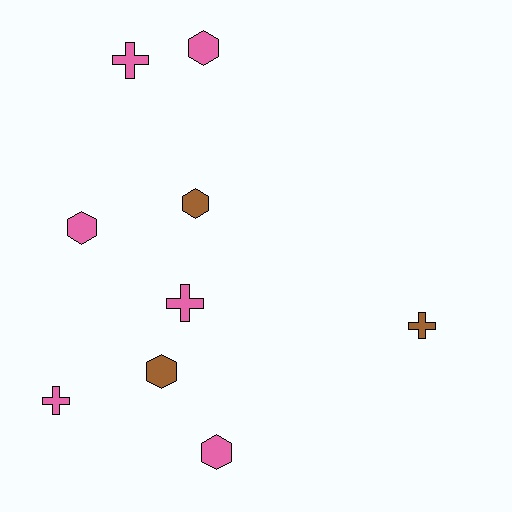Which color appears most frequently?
Pink, with 6 objects.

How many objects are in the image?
There are 9 objects.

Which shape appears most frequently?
Hexagon, with 5 objects.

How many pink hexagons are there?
There are 3 pink hexagons.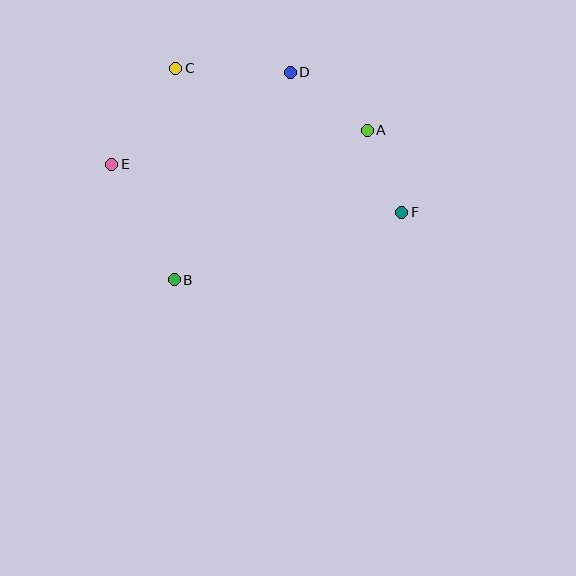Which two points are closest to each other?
Points A and F are closest to each other.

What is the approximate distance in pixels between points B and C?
The distance between B and C is approximately 211 pixels.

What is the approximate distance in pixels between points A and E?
The distance between A and E is approximately 257 pixels.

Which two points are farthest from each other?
Points E and F are farthest from each other.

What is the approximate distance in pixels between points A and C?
The distance between A and C is approximately 201 pixels.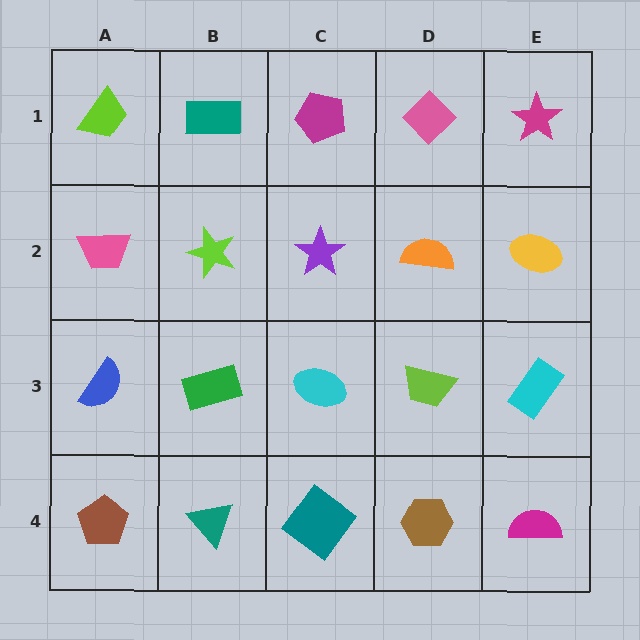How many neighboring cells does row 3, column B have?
4.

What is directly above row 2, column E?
A magenta star.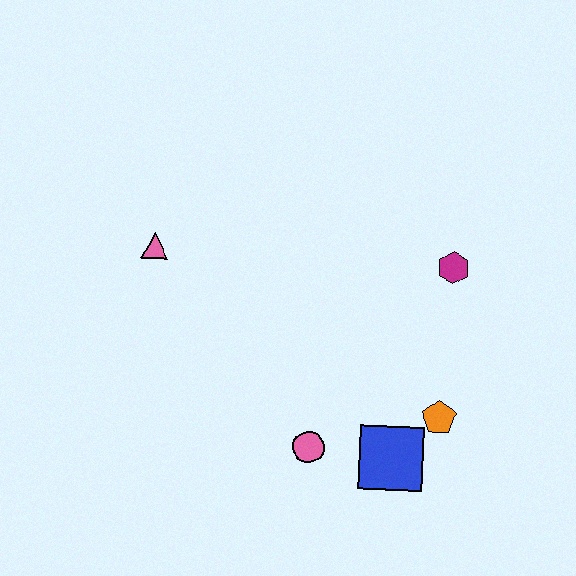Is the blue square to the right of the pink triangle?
Yes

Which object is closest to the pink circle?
The blue square is closest to the pink circle.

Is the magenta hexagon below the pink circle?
No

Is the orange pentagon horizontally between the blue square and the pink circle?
No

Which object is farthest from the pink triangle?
The orange pentagon is farthest from the pink triangle.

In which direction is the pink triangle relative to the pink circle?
The pink triangle is above the pink circle.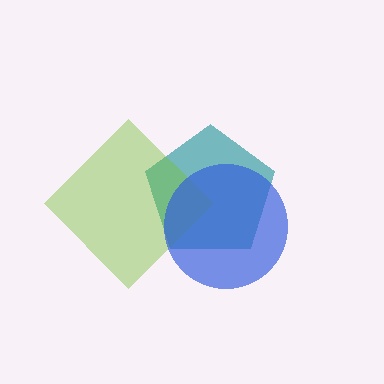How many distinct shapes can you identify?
There are 3 distinct shapes: a teal pentagon, a lime diamond, a blue circle.